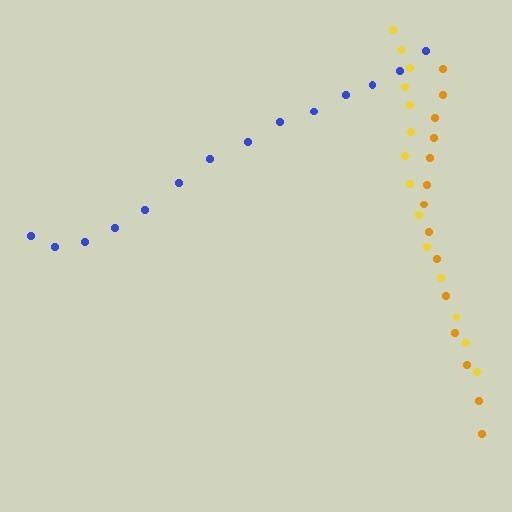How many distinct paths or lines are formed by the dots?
There are 3 distinct paths.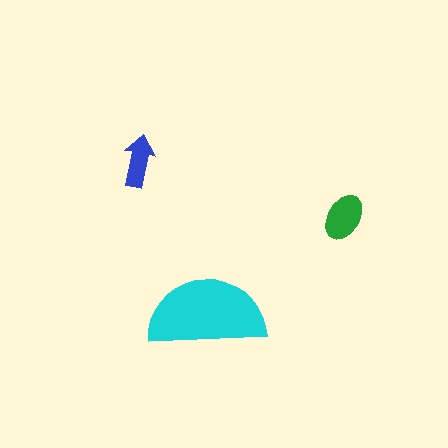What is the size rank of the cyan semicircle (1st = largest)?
1st.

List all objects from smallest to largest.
The blue arrow, the green ellipse, the cyan semicircle.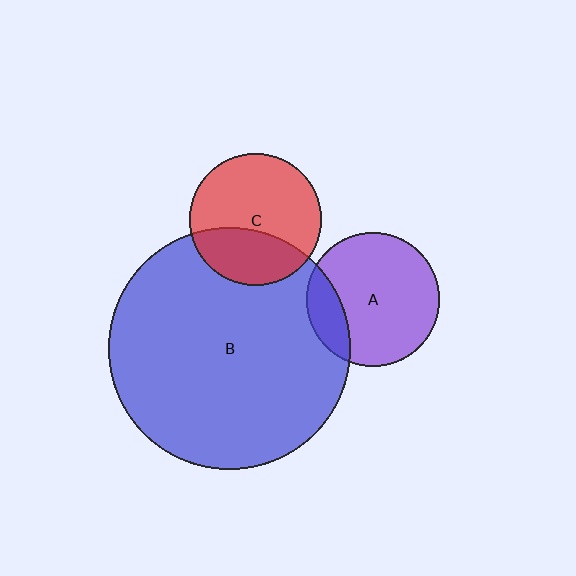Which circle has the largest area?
Circle B (blue).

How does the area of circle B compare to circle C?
Approximately 3.4 times.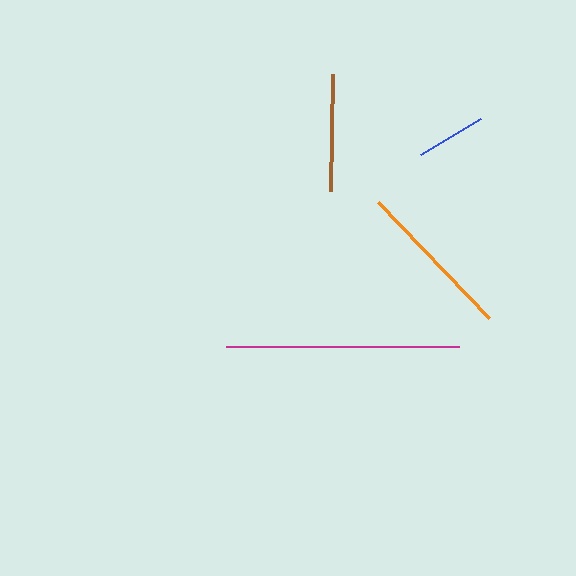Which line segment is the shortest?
The blue line is the shortest at approximately 70 pixels.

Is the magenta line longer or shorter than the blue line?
The magenta line is longer than the blue line.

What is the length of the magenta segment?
The magenta segment is approximately 233 pixels long.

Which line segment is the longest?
The magenta line is the longest at approximately 233 pixels.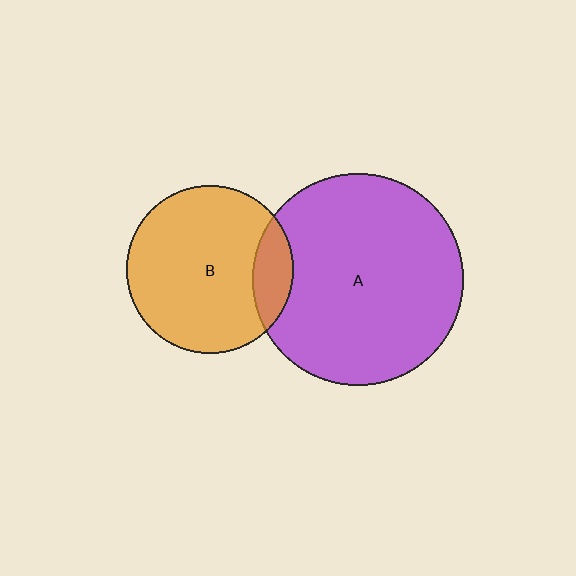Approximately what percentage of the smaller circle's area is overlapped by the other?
Approximately 15%.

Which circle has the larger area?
Circle A (purple).